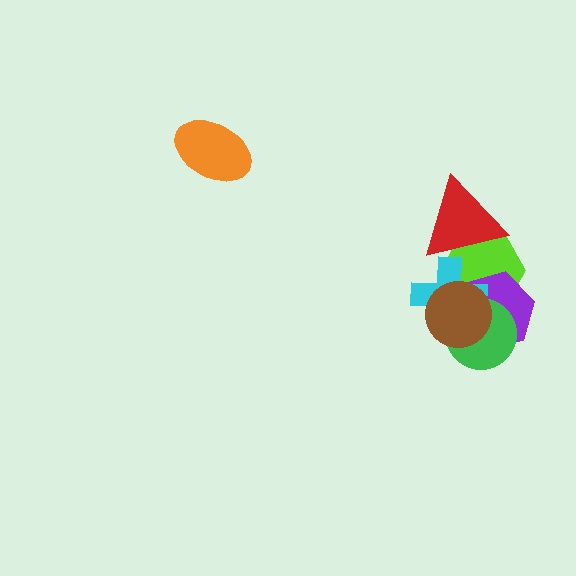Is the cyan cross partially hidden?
Yes, it is partially covered by another shape.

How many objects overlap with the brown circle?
4 objects overlap with the brown circle.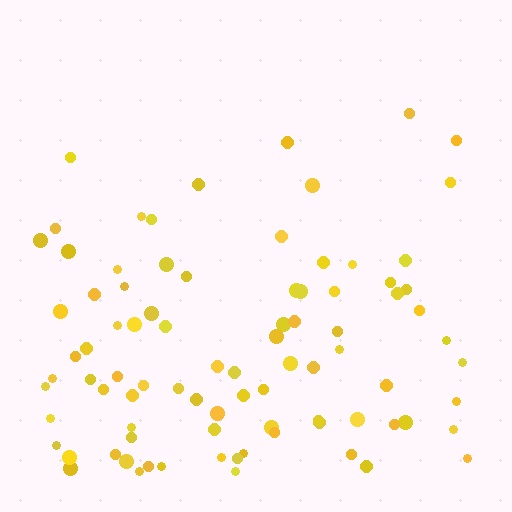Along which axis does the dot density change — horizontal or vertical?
Vertical.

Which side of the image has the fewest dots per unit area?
The top.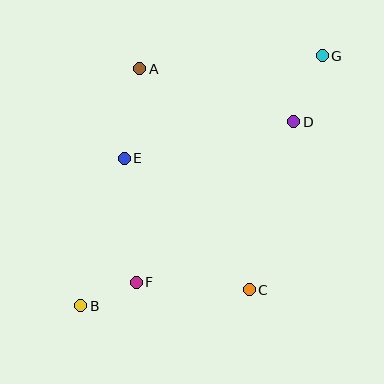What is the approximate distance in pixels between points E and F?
The distance between E and F is approximately 125 pixels.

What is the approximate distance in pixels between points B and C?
The distance between B and C is approximately 169 pixels.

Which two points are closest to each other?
Points B and F are closest to each other.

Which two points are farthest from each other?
Points B and G are farthest from each other.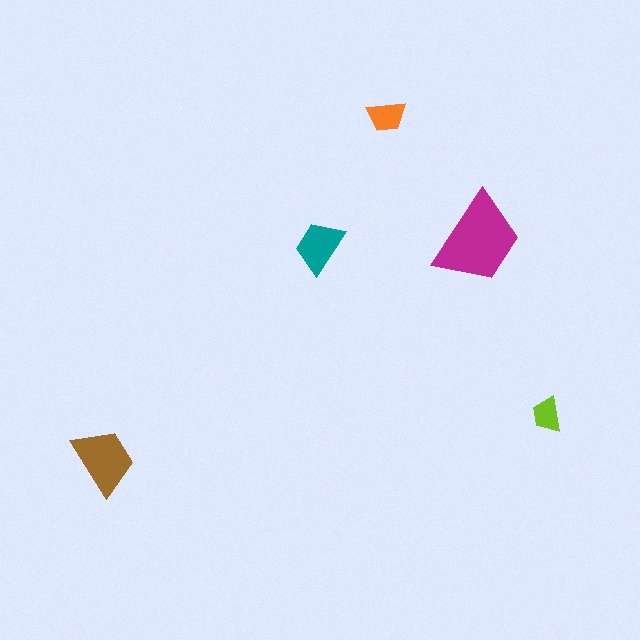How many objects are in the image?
There are 5 objects in the image.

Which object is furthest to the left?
The brown trapezoid is leftmost.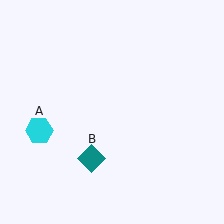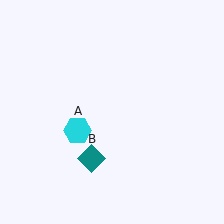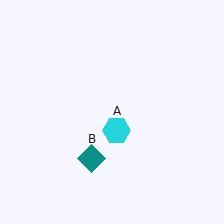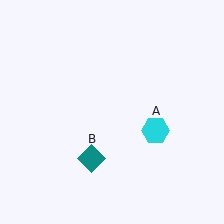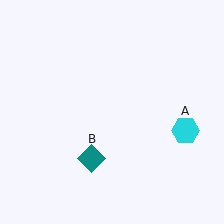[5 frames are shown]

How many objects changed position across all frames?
1 object changed position: cyan hexagon (object A).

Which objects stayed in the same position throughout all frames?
Teal diamond (object B) remained stationary.